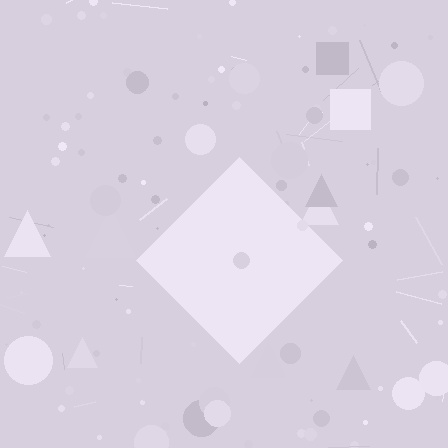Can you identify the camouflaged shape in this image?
The camouflaged shape is a diamond.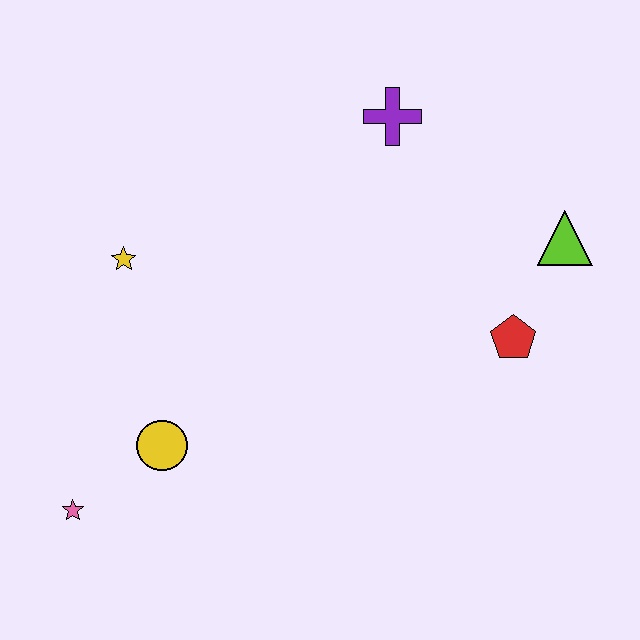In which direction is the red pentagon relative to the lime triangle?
The red pentagon is below the lime triangle.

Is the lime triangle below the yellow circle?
No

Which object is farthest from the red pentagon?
The pink star is farthest from the red pentagon.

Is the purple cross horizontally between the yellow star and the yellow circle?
No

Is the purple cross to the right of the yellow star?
Yes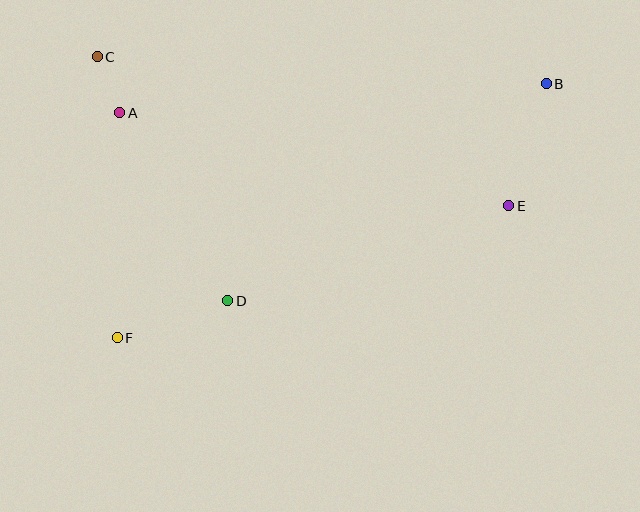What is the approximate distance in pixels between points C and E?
The distance between C and E is approximately 438 pixels.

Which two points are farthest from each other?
Points B and F are farthest from each other.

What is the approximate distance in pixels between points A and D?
The distance between A and D is approximately 217 pixels.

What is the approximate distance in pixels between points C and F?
The distance between C and F is approximately 282 pixels.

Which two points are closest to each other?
Points A and C are closest to each other.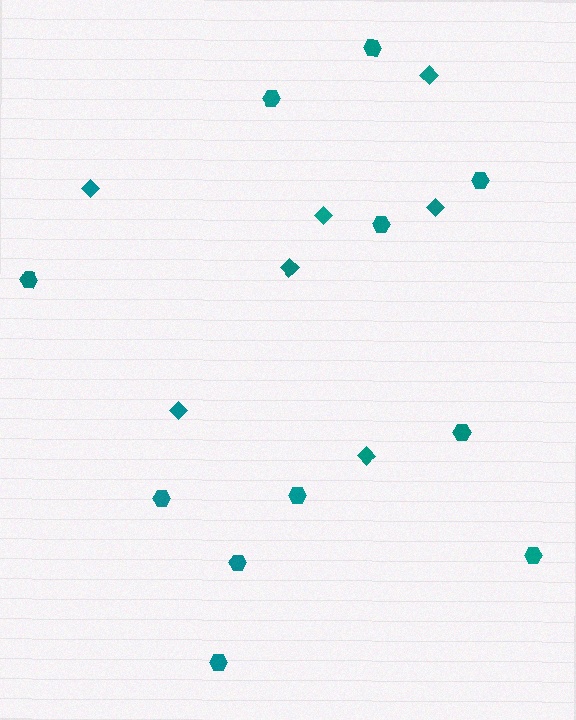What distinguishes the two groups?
There are 2 groups: one group of hexagons (11) and one group of diamonds (7).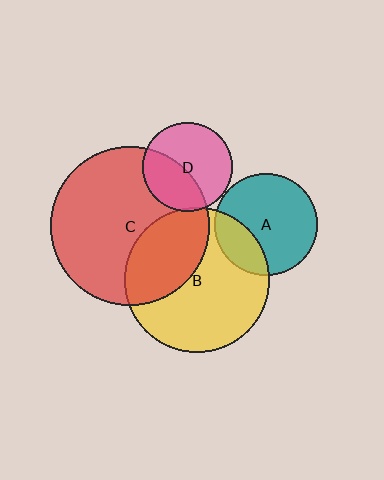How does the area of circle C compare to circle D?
Approximately 3.2 times.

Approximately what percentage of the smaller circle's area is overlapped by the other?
Approximately 5%.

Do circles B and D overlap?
Yes.